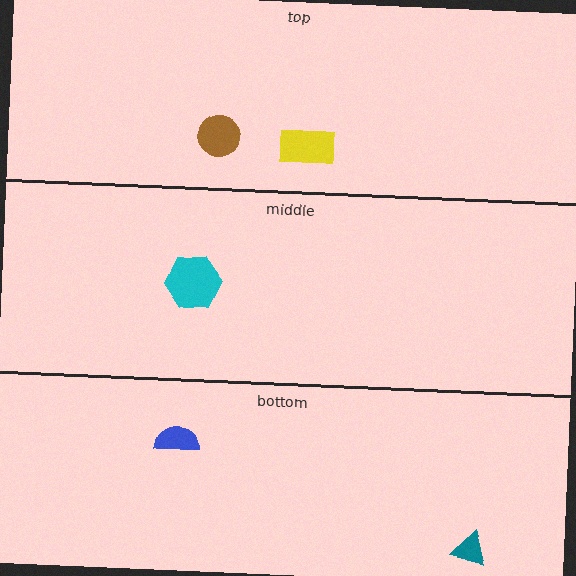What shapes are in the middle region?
The cyan hexagon.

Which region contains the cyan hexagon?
The middle region.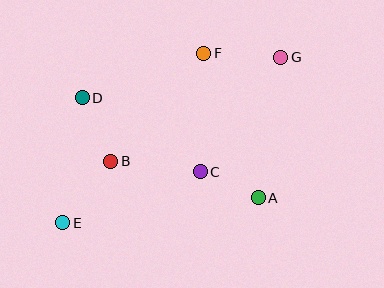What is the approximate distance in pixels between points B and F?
The distance between B and F is approximately 142 pixels.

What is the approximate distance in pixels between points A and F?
The distance between A and F is approximately 154 pixels.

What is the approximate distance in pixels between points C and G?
The distance between C and G is approximately 140 pixels.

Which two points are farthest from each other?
Points E and G are farthest from each other.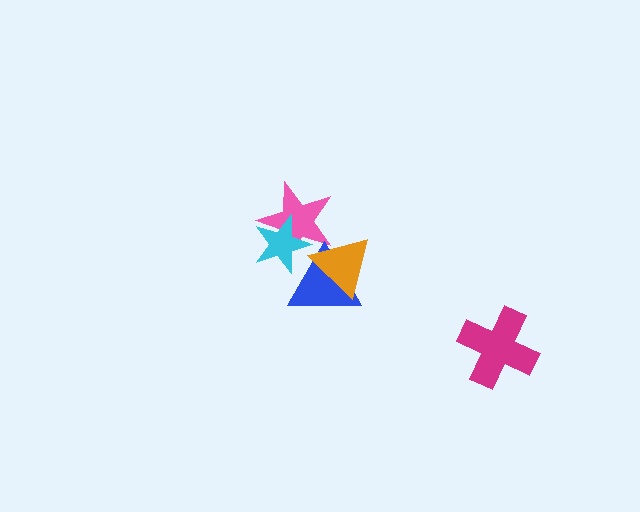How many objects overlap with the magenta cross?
0 objects overlap with the magenta cross.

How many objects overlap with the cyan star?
2 objects overlap with the cyan star.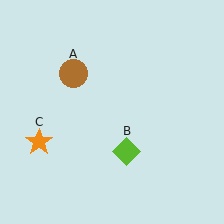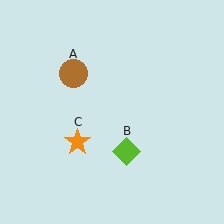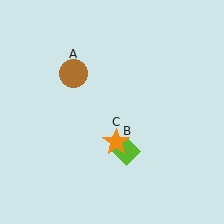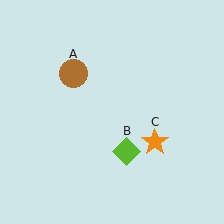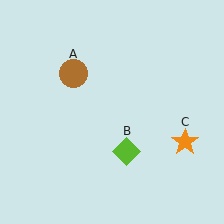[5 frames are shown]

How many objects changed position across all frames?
1 object changed position: orange star (object C).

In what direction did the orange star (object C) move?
The orange star (object C) moved right.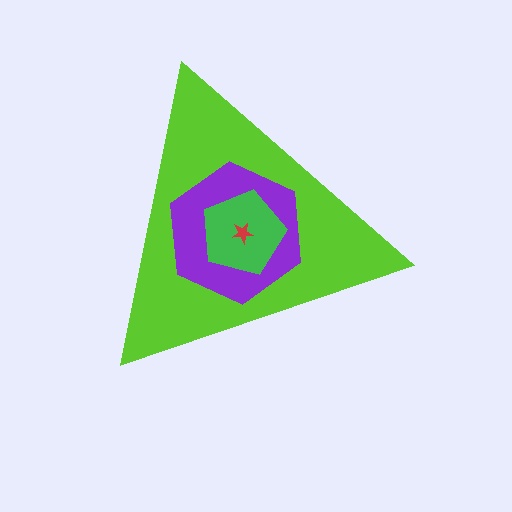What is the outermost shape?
The lime triangle.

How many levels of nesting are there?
4.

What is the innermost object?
The red star.